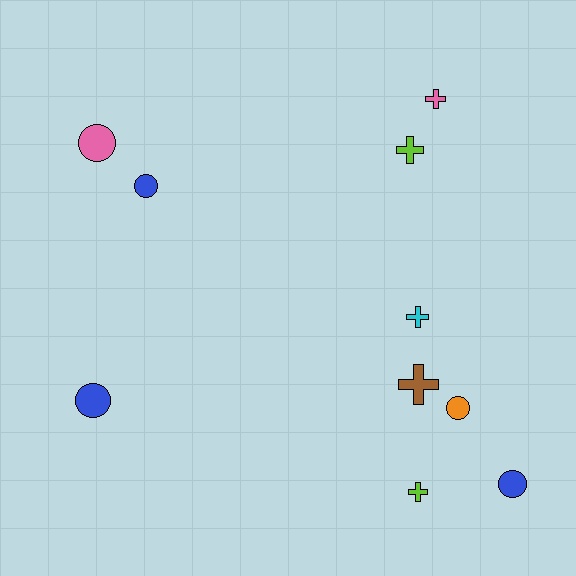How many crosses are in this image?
There are 5 crosses.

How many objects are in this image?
There are 10 objects.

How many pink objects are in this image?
There are 2 pink objects.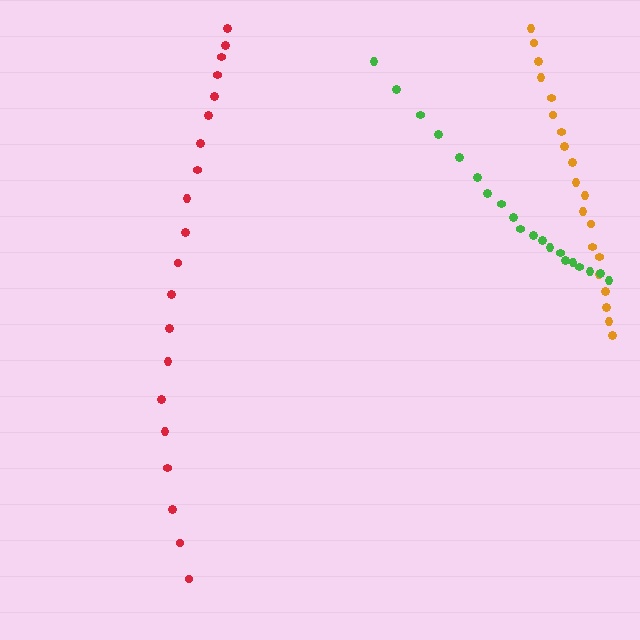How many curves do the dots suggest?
There are 3 distinct paths.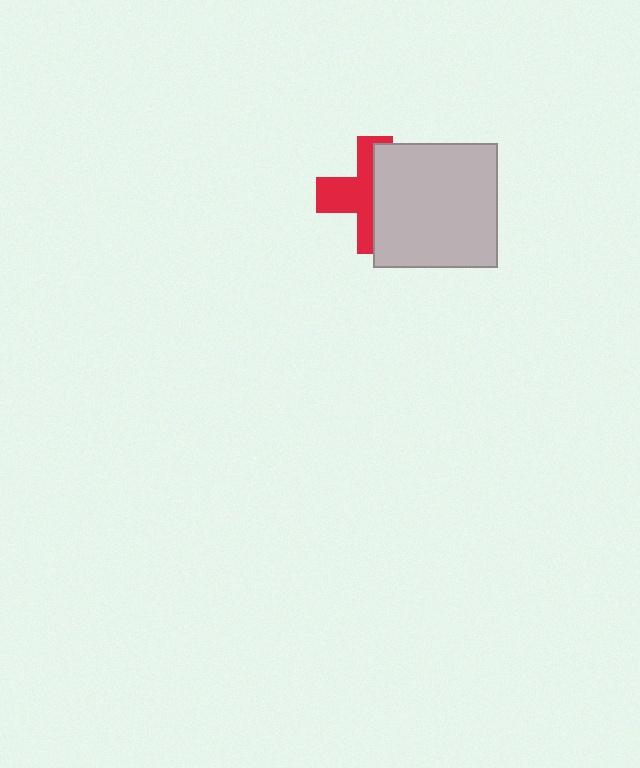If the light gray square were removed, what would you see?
You would see the complete red cross.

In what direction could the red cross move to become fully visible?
The red cross could move left. That would shift it out from behind the light gray square entirely.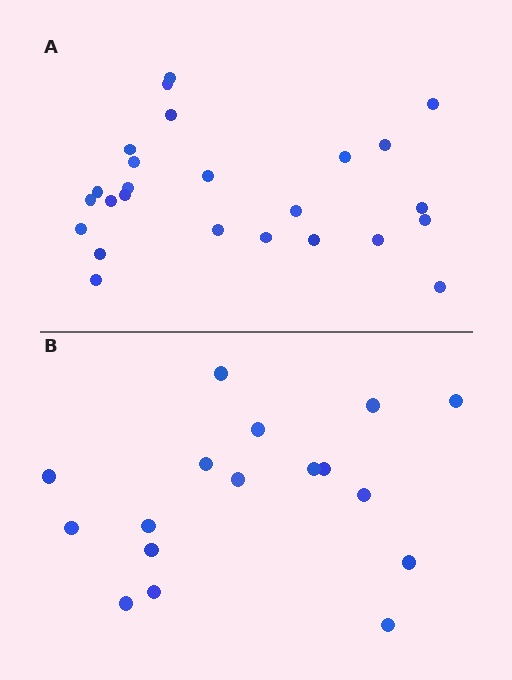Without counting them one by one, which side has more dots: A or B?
Region A (the top region) has more dots.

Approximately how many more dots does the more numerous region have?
Region A has roughly 8 or so more dots than region B.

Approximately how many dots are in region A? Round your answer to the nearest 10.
About 20 dots. (The exact count is 25, which rounds to 20.)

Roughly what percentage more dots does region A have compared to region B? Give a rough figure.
About 45% more.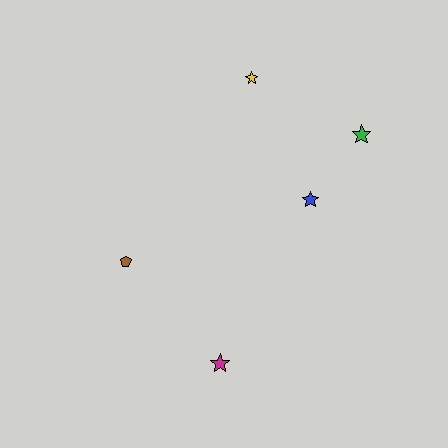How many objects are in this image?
There are 5 objects.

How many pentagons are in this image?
There is 1 pentagon.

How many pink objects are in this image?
There are no pink objects.